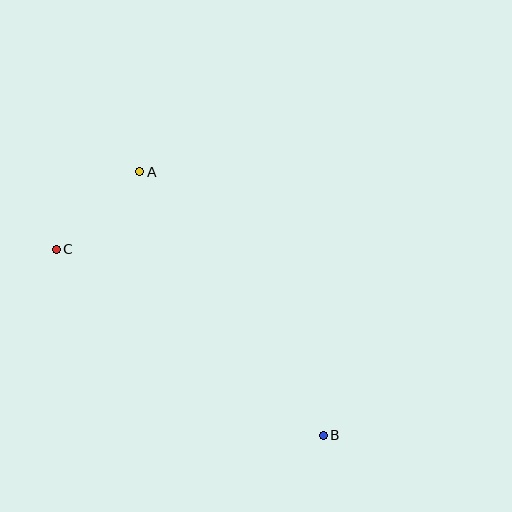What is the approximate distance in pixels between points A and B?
The distance between A and B is approximately 321 pixels.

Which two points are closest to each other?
Points A and C are closest to each other.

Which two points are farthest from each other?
Points B and C are farthest from each other.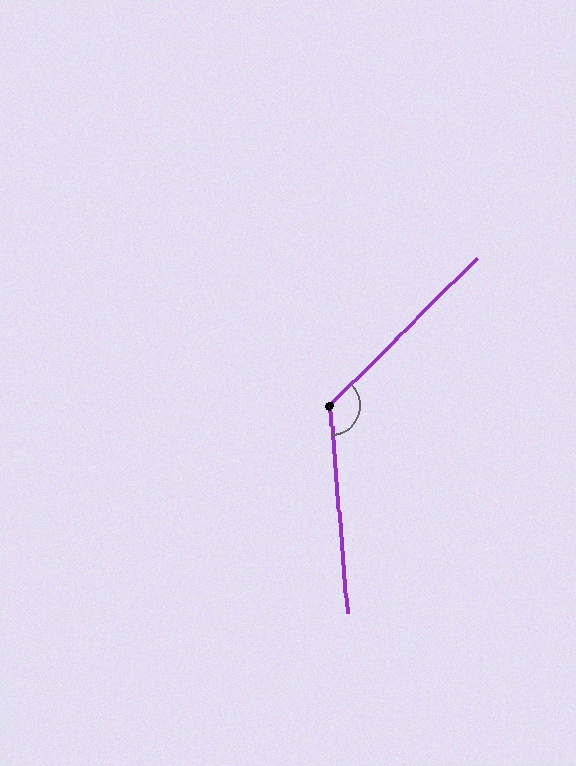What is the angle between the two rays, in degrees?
Approximately 131 degrees.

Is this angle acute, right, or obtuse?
It is obtuse.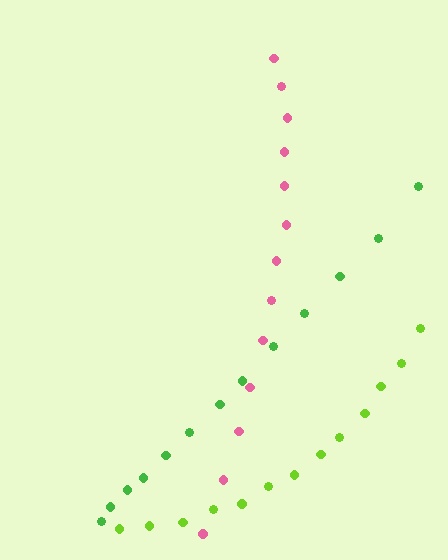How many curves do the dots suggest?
There are 3 distinct paths.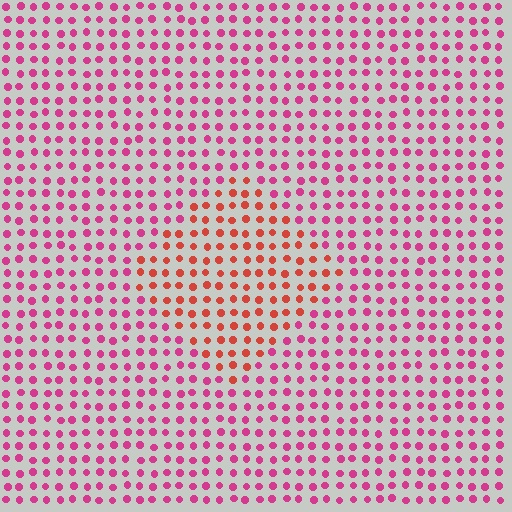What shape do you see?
I see a diamond.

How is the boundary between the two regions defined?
The boundary is defined purely by a slight shift in hue (about 37 degrees). Spacing, size, and orientation are identical on both sides.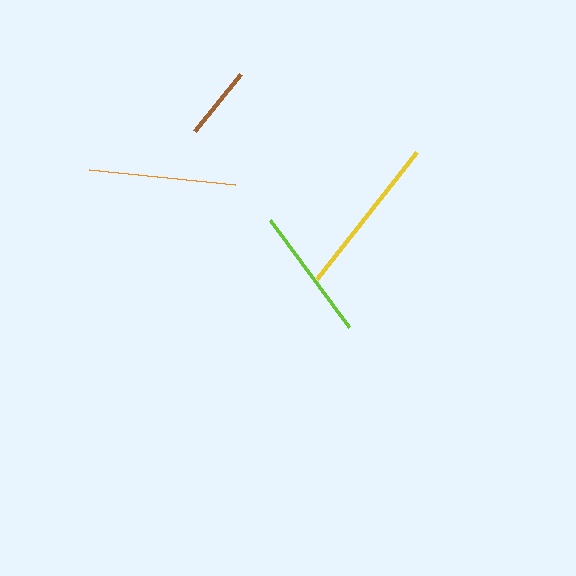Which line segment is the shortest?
The brown line is the shortest at approximately 74 pixels.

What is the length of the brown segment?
The brown segment is approximately 74 pixels long.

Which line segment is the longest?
The yellow line is the longest at approximately 161 pixels.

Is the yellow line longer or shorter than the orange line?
The yellow line is longer than the orange line.